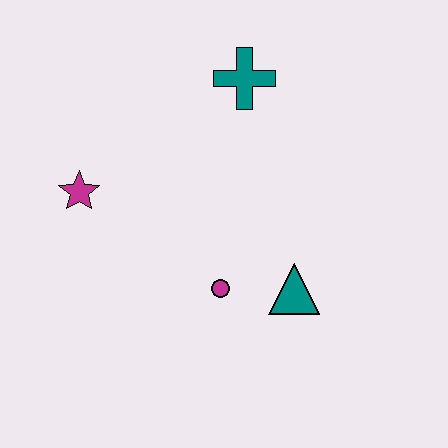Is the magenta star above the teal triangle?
Yes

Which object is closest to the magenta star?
The magenta circle is closest to the magenta star.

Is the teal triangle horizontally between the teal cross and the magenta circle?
No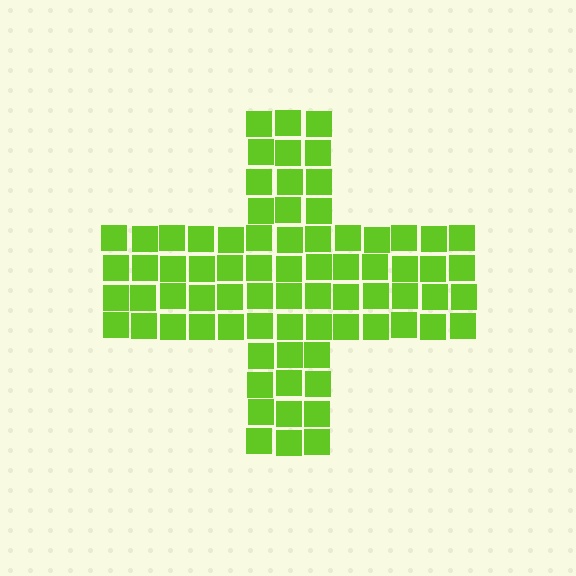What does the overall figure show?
The overall figure shows a cross.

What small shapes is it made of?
It is made of small squares.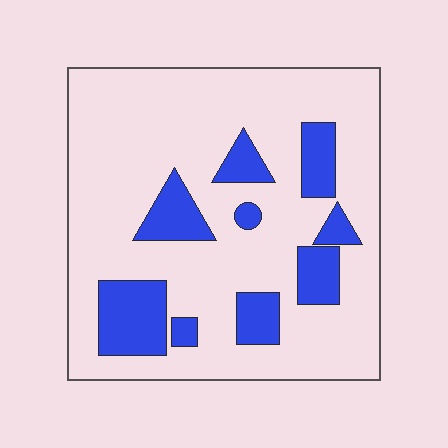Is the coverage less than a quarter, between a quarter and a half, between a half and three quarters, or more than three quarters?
Less than a quarter.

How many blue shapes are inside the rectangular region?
9.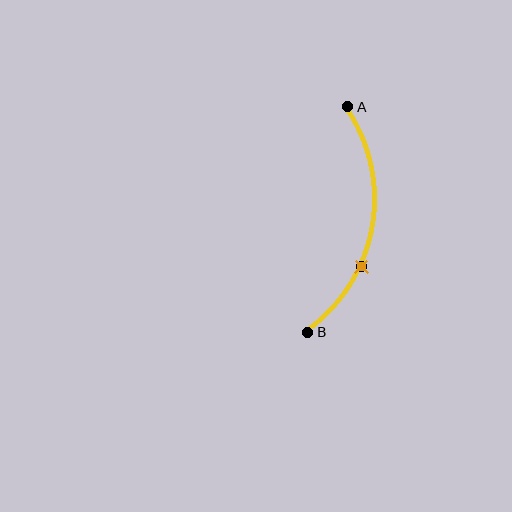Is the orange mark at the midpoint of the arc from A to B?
No. The orange mark lies on the arc but is closer to endpoint B. The arc midpoint would be at the point on the curve equidistant along the arc from both A and B.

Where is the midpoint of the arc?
The arc midpoint is the point on the curve farthest from the straight line joining A and B. It sits to the right of that line.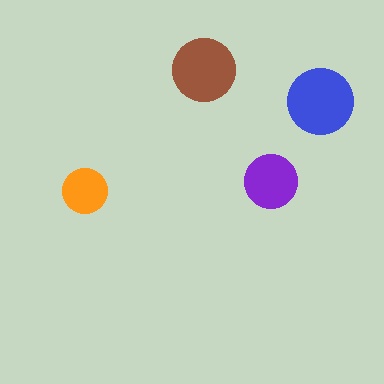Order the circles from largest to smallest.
the blue one, the brown one, the purple one, the orange one.